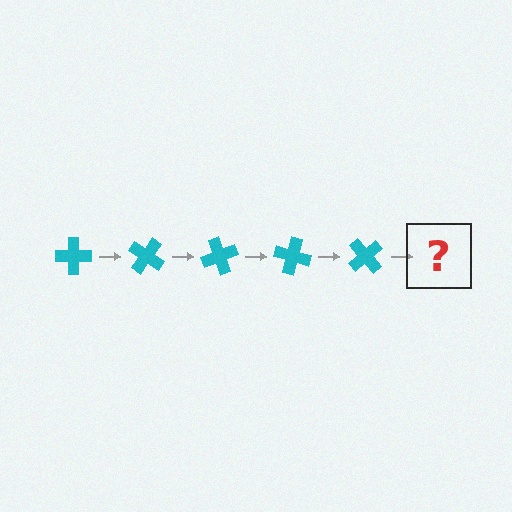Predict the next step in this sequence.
The next step is a cyan cross rotated 175 degrees.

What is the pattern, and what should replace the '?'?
The pattern is that the cross rotates 35 degrees each step. The '?' should be a cyan cross rotated 175 degrees.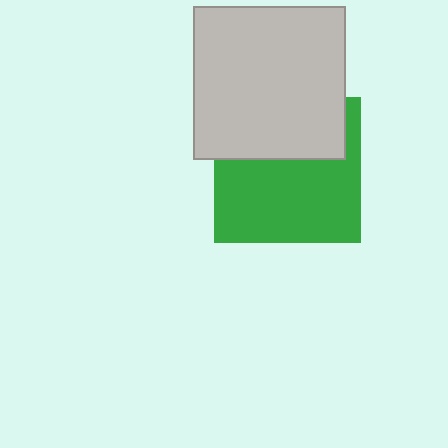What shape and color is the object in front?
The object in front is a light gray square.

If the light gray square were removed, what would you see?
You would see the complete green square.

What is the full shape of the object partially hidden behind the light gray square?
The partially hidden object is a green square.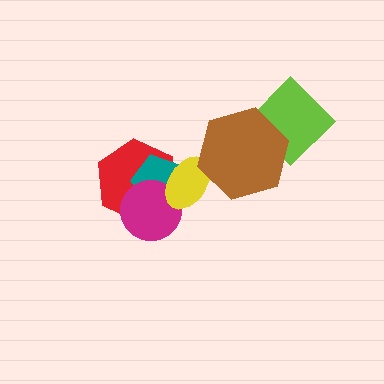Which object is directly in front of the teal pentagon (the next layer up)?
The magenta circle is directly in front of the teal pentagon.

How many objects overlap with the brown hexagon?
2 objects overlap with the brown hexagon.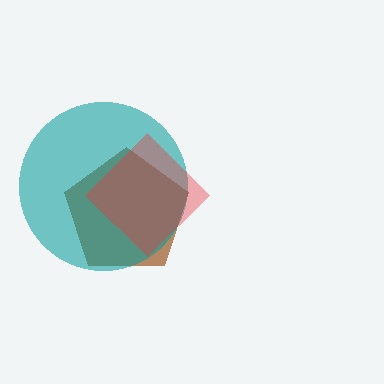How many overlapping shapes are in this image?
There are 3 overlapping shapes in the image.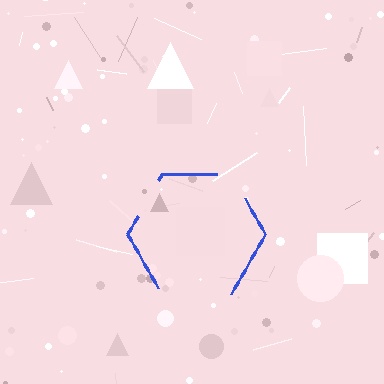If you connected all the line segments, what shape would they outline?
They would outline a hexagon.